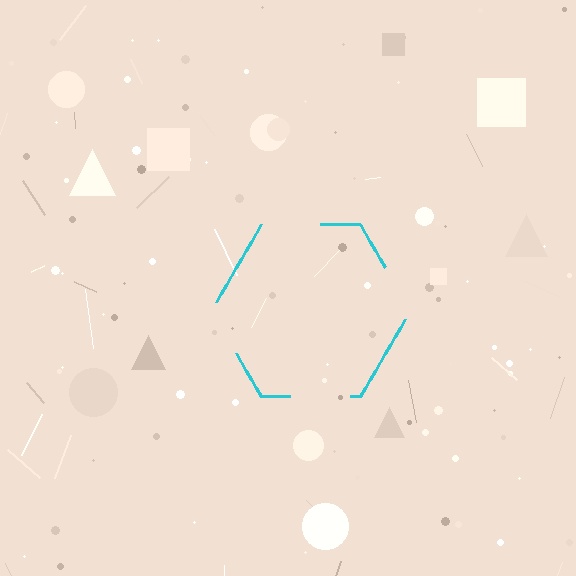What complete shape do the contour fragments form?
The contour fragments form a hexagon.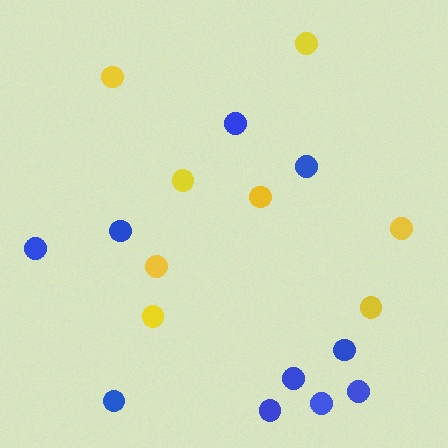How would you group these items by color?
There are 2 groups: one group of yellow circles (8) and one group of blue circles (10).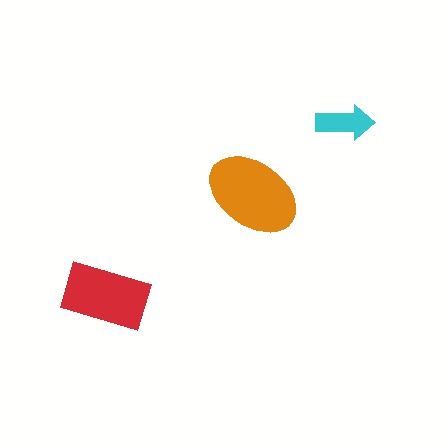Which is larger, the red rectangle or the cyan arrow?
The red rectangle.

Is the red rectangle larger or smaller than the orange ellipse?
Smaller.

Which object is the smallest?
The cyan arrow.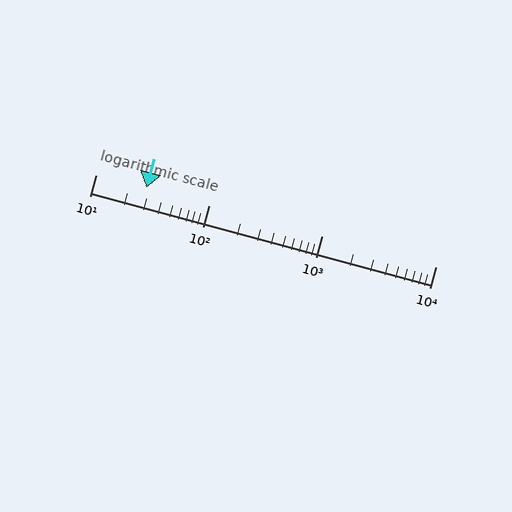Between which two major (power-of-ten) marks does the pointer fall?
The pointer is between 10 and 100.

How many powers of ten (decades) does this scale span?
The scale spans 3 decades, from 10 to 10000.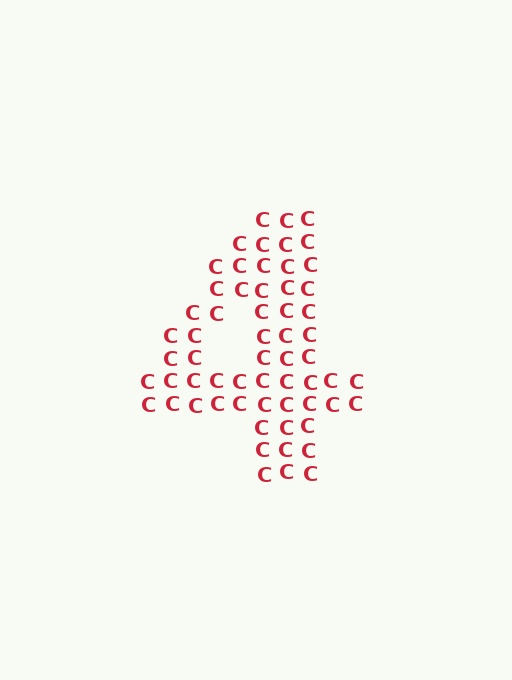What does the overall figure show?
The overall figure shows the digit 4.